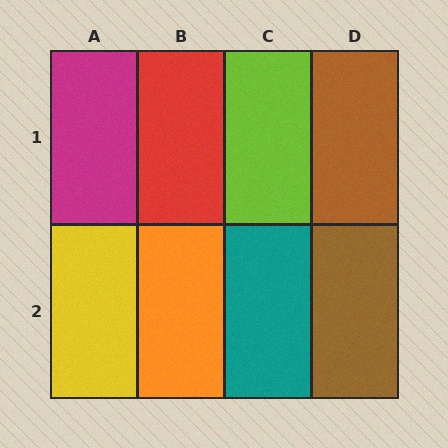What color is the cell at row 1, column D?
Brown.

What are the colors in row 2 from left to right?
Yellow, orange, teal, brown.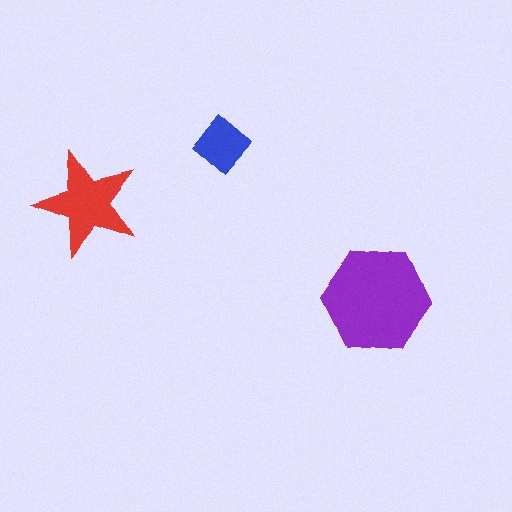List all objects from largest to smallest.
The purple hexagon, the red star, the blue diamond.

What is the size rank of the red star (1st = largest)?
2nd.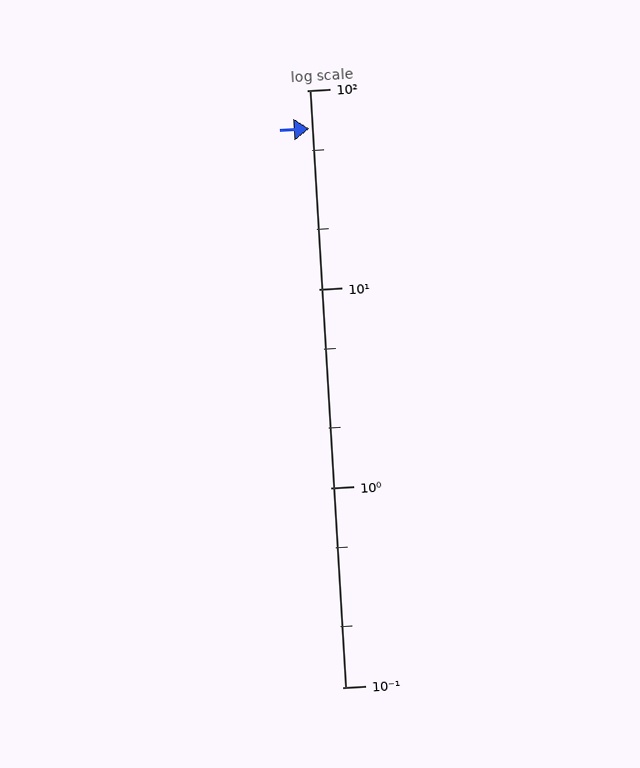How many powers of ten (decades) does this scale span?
The scale spans 3 decades, from 0.1 to 100.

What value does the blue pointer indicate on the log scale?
The pointer indicates approximately 64.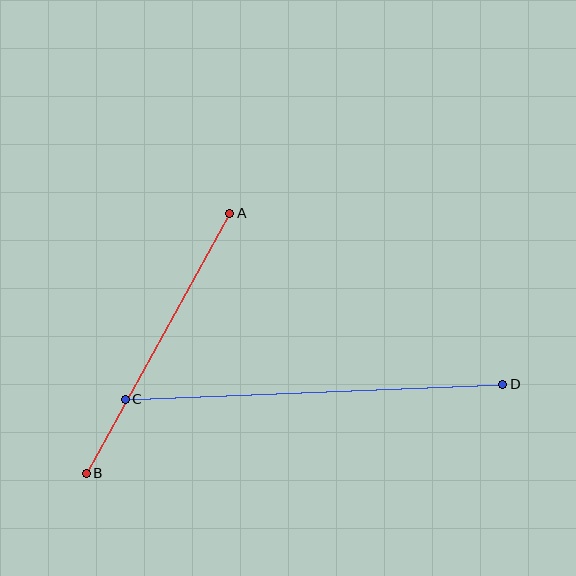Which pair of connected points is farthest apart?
Points C and D are farthest apart.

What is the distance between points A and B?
The distance is approximately 297 pixels.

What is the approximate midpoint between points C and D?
The midpoint is at approximately (314, 392) pixels.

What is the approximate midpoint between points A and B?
The midpoint is at approximately (158, 343) pixels.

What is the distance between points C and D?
The distance is approximately 378 pixels.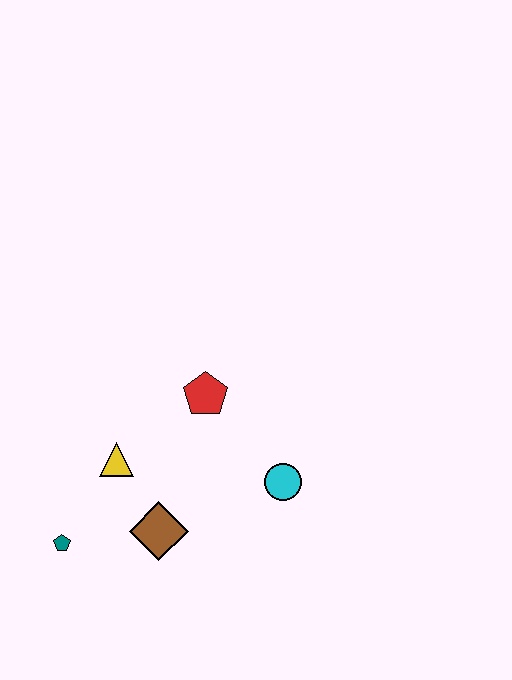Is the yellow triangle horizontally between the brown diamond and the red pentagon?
No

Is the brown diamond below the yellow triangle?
Yes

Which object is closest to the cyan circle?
The red pentagon is closest to the cyan circle.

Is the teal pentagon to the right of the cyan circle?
No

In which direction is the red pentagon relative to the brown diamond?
The red pentagon is above the brown diamond.